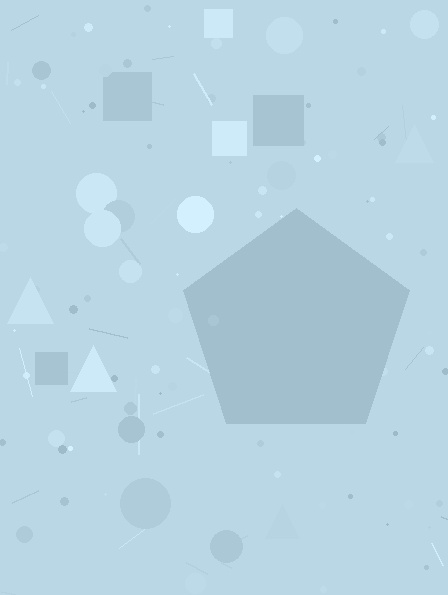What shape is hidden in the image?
A pentagon is hidden in the image.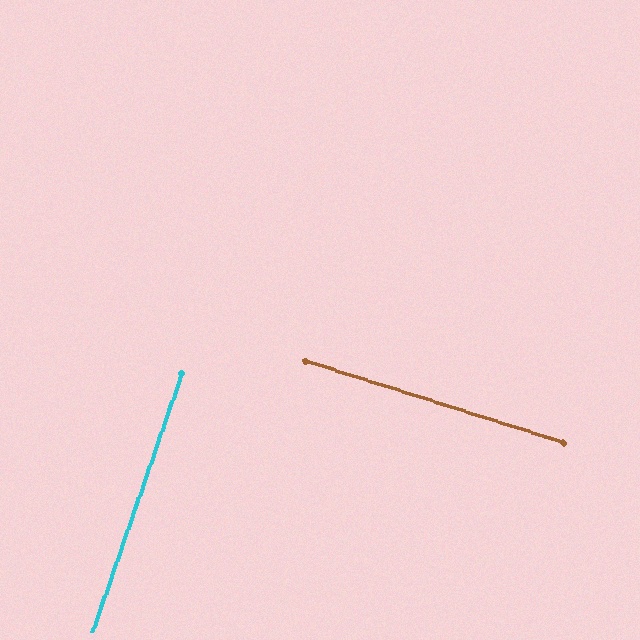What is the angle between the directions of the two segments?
Approximately 88 degrees.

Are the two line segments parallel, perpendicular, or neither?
Perpendicular — they meet at approximately 88°.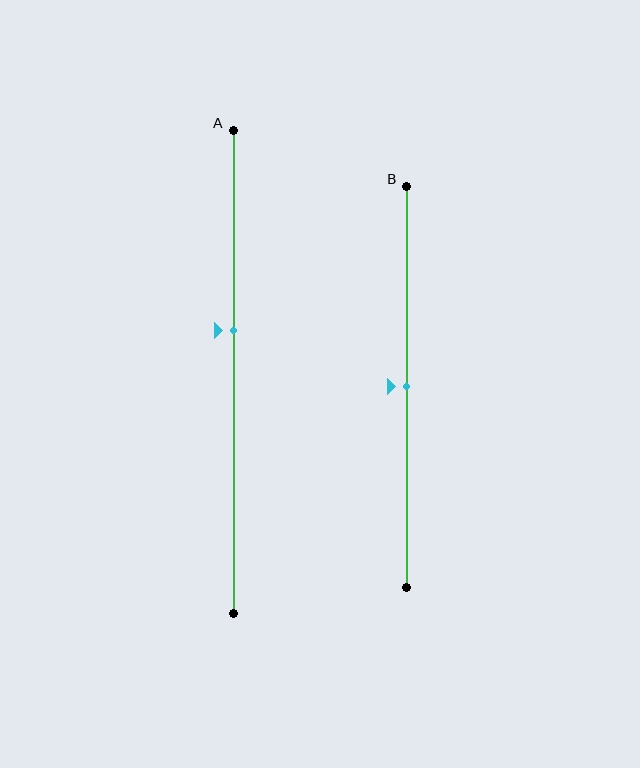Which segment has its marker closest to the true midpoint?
Segment B has its marker closest to the true midpoint.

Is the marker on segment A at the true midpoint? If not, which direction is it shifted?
No, the marker on segment A is shifted upward by about 9% of the segment length.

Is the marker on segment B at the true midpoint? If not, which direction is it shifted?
Yes, the marker on segment B is at the true midpoint.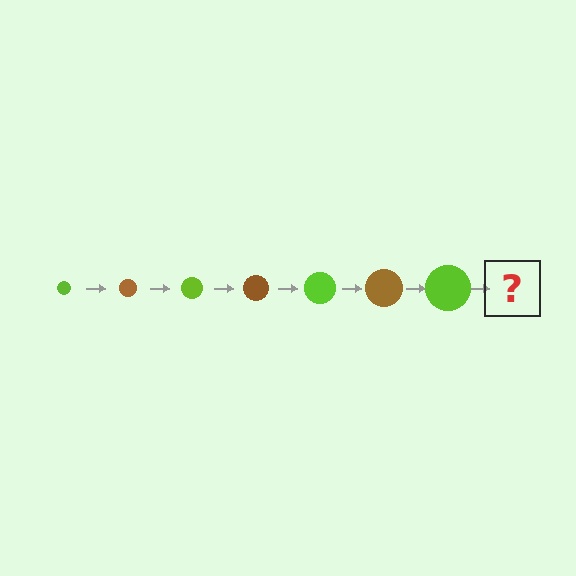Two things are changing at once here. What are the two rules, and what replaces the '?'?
The two rules are that the circle grows larger each step and the color cycles through lime and brown. The '?' should be a brown circle, larger than the previous one.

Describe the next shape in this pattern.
It should be a brown circle, larger than the previous one.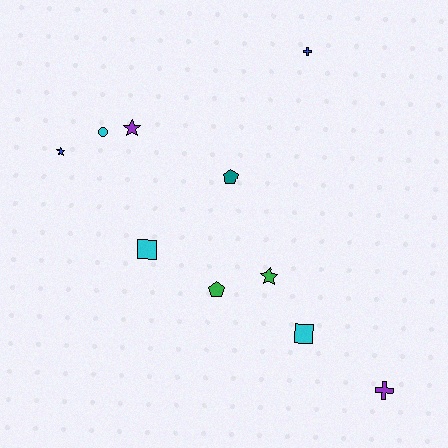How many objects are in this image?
There are 10 objects.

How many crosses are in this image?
There are 2 crosses.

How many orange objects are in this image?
There are no orange objects.